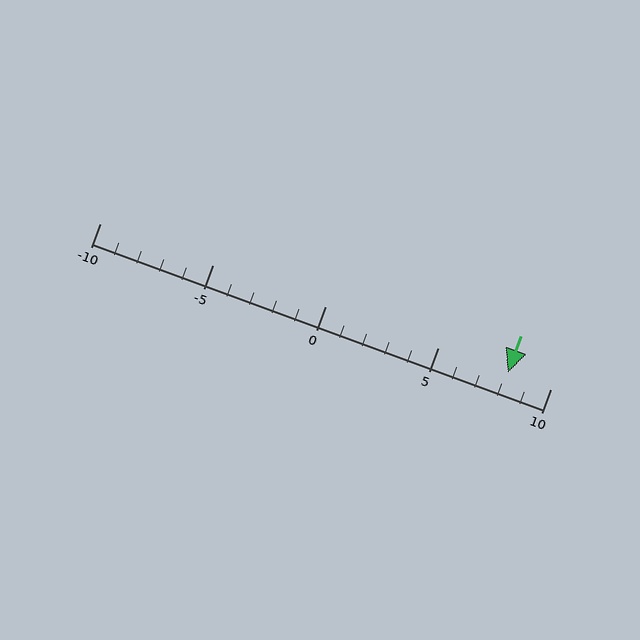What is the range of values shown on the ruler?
The ruler shows values from -10 to 10.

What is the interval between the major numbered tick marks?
The major tick marks are spaced 5 units apart.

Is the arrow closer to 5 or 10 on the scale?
The arrow is closer to 10.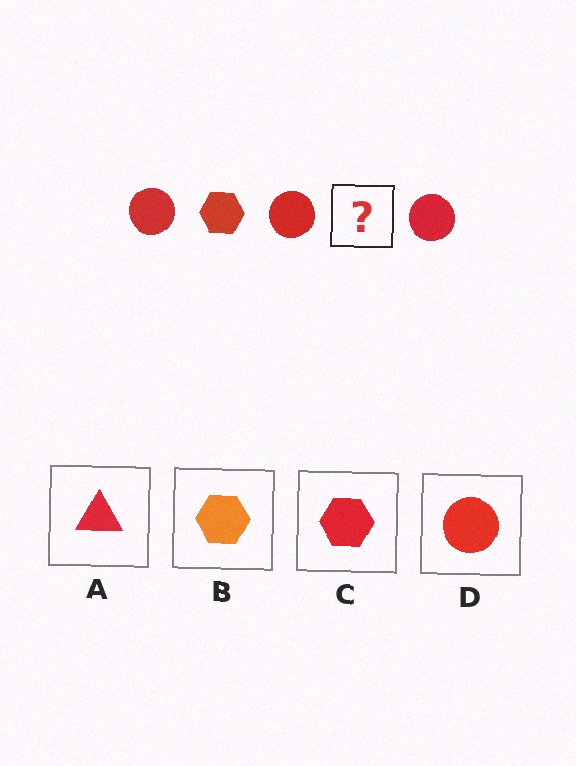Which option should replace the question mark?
Option C.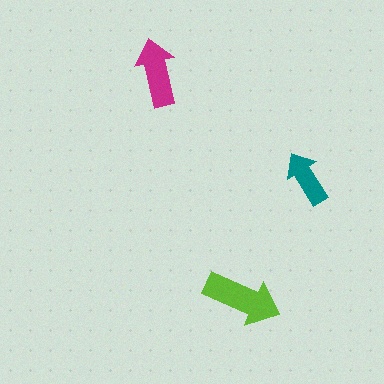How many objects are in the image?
There are 3 objects in the image.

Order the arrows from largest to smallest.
the lime one, the magenta one, the teal one.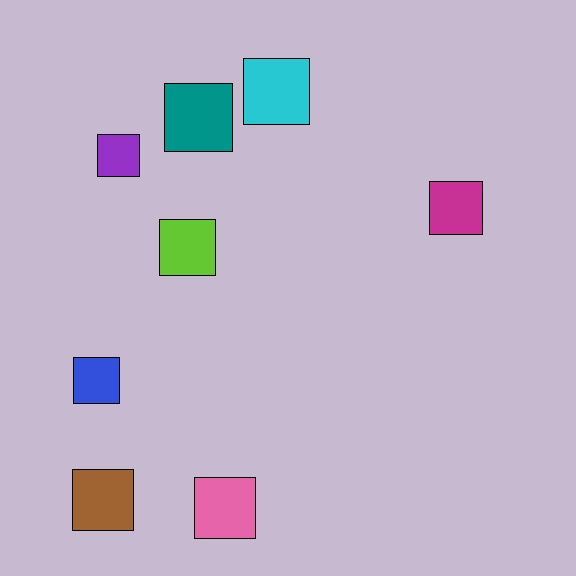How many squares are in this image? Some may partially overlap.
There are 8 squares.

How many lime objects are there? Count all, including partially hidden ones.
There is 1 lime object.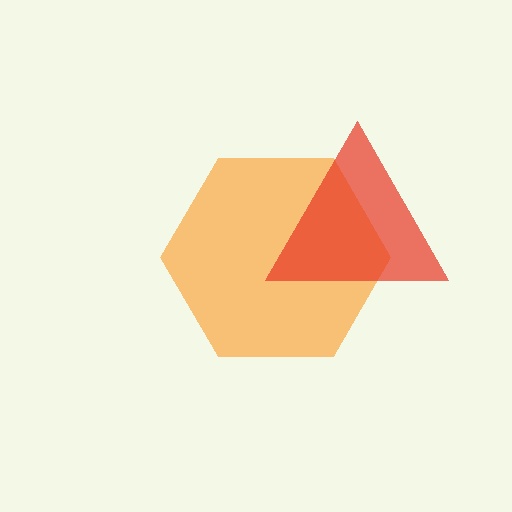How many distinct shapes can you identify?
There are 2 distinct shapes: an orange hexagon, a red triangle.